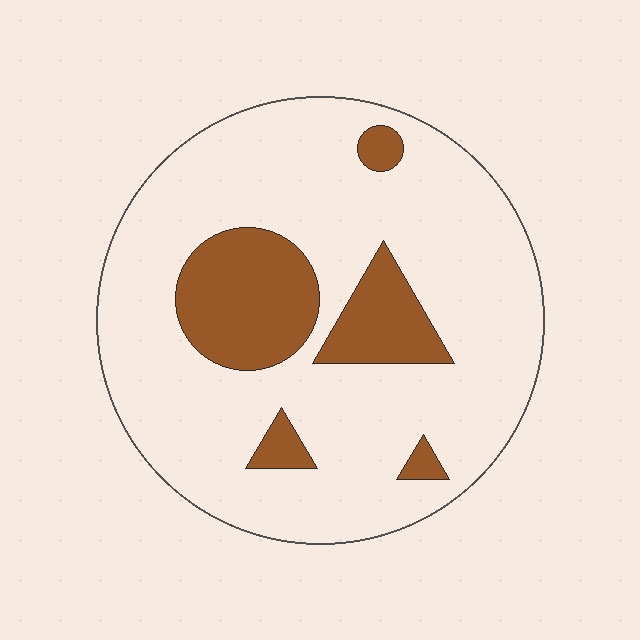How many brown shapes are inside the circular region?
5.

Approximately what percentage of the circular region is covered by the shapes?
Approximately 20%.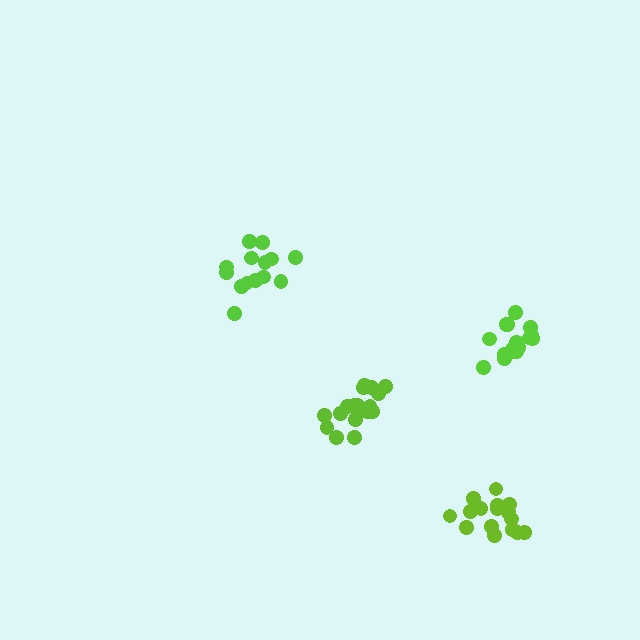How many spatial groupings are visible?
There are 4 spatial groupings.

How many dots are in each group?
Group 1: 14 dots, Group 2: 16 dots, Group 3: 16 dots, Group 4: 18 dots (64 total).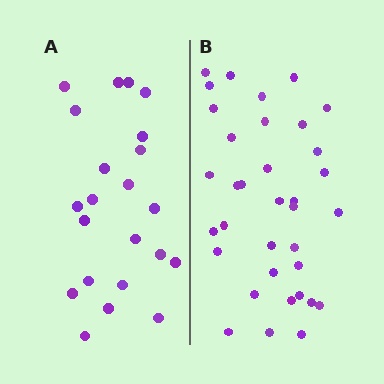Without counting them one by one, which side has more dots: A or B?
Region B (the right region) has more dots.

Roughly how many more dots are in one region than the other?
Region B has approximately 15 more dots than region A.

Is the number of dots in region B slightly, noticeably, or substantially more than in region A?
Region B has substantially more. The ratio is roughly 1.6 to 1.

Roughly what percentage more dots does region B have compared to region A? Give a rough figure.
About 60% more.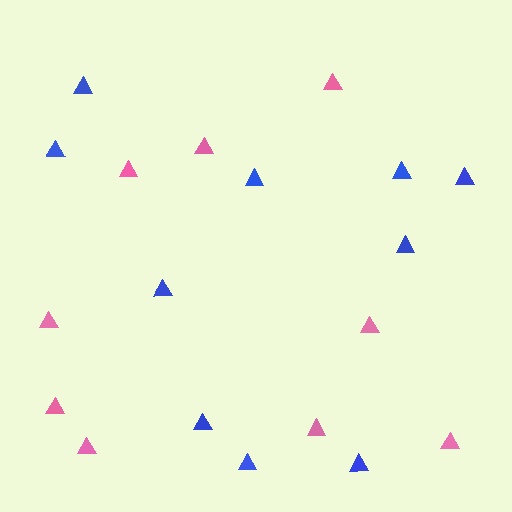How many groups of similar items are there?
There are 2 groups: one group of pink triangles (9) and one group of blue triangles (10).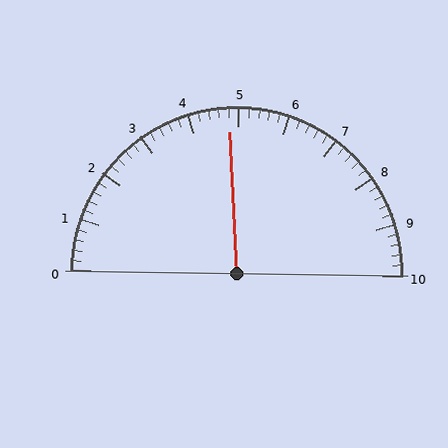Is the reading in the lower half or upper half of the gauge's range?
The reading is in the lower half of the range (0 to 10).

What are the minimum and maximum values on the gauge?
The gauge ranges from 0 to 10.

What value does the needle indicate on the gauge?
The needle indicates approximately 4.8.